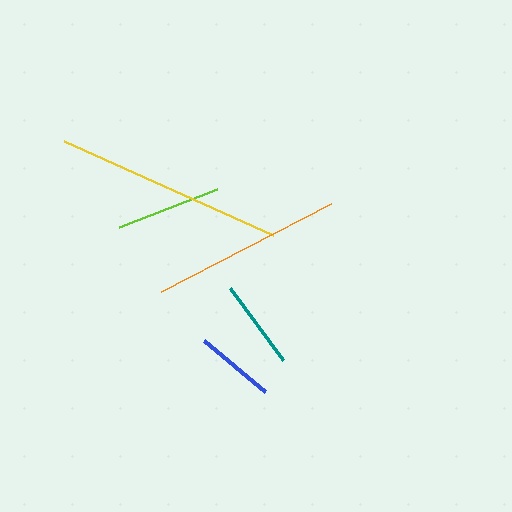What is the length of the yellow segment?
The yellow segment is approximately 229 pixels long.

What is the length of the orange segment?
The orange segment is approximately 191 pixels long.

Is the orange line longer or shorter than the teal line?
The orange line is longer than the teal line.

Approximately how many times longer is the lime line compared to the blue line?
The lime line is approximately 1.3 times the length of the blue line.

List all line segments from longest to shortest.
From longest to shortest: yellow, orange, lime, teal, blue.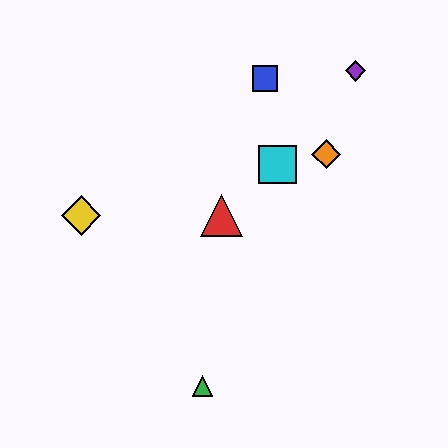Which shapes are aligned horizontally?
The red triangle, the yellow diamond are aligned horizontally.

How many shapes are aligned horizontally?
2 shapes (the red triangle, the yellow diamond) are aligned horizontally.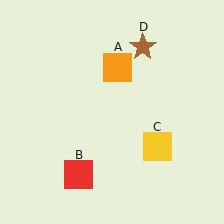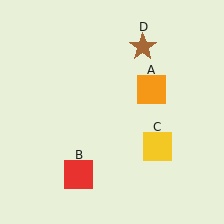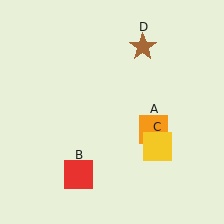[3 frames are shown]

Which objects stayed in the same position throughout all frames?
Red square (object B) and yellow square (object C) and brown star (object D) remained stationary.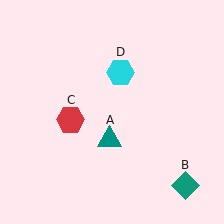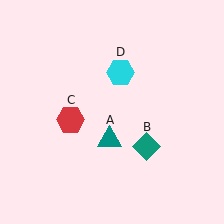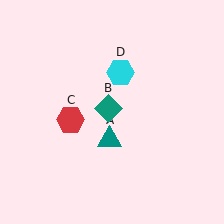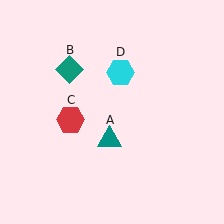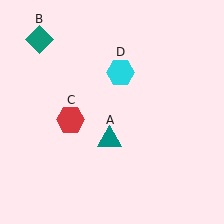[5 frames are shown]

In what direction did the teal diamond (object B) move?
The teal diamond (object B) moved up and to the left.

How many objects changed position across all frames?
1 object changed position: teal diamond (object B).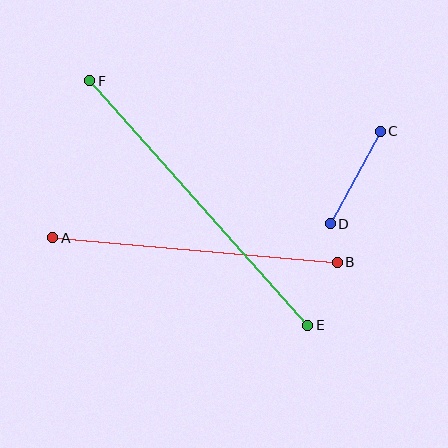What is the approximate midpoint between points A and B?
The midpoint is at approximately (195, 250) pixels.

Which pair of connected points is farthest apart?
Points E and F are farthest apart.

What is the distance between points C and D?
The distance is approximately 105 pixels.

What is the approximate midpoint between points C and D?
The midpoint is at approximately (355, 177) pixels.